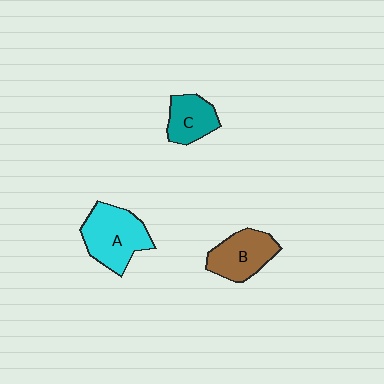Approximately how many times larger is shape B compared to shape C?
Approximately 1.3 times.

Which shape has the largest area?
Shape A (cyan).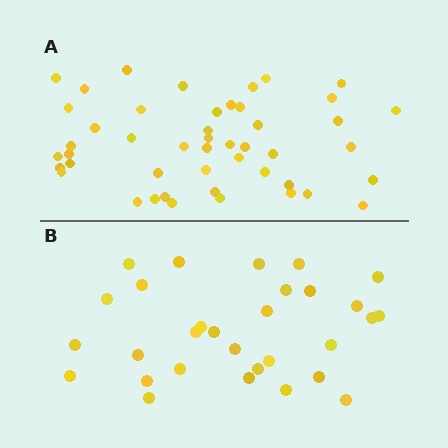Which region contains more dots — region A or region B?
Region A (the top region) has more dots.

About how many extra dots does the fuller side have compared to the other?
Region A has approximately 15 more dots than region B.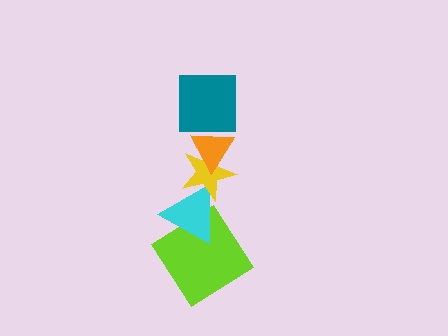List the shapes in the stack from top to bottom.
From top to bottom: the teal square, the orange triangle, the yellow star, the cyan triangle, the lime diamond.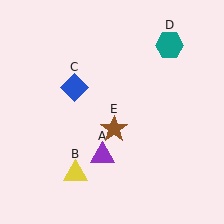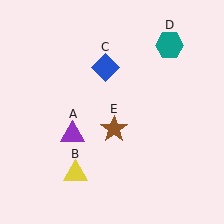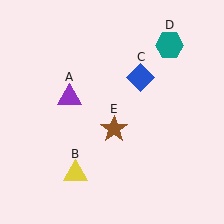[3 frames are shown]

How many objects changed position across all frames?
2 objects changed position: purple triangle (object A), blue diamond (object C).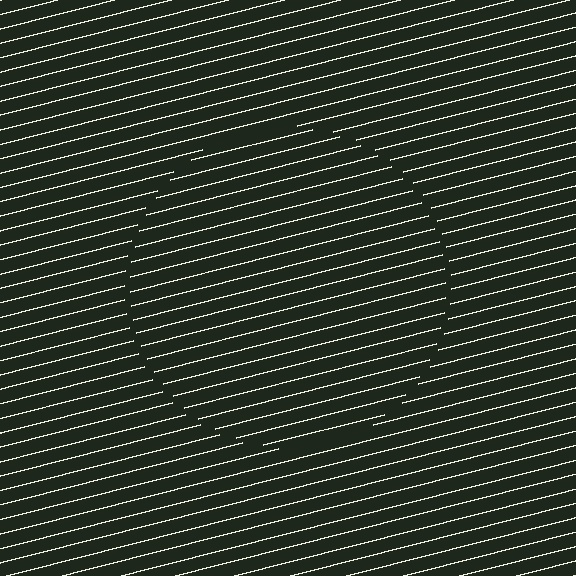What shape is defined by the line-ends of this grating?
An illusory circle. The interior of the shape contains the same grating, shifted by half a period — the contour is defined by the phase discontinuity where line-ends from the inner and outer gratings abut.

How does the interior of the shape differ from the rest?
The interior of the shape contains the same grating, shifted by half a period — the contour is defined by the phase discontinuity where line-ends from the inner and outer gratings abut.